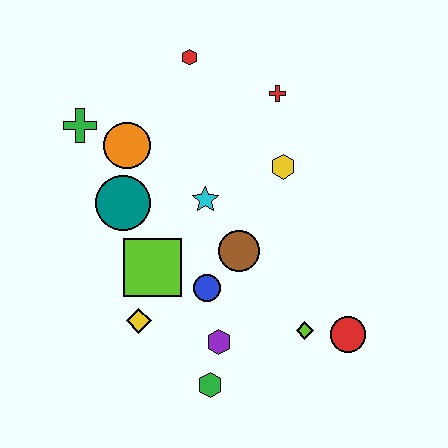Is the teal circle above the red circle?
Yes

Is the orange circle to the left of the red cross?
Yes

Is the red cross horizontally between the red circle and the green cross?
Yes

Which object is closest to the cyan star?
The brown circle is closest to the cyan star.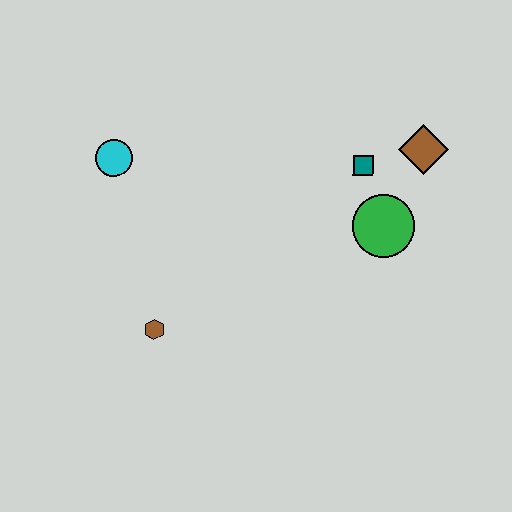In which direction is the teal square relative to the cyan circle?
The teal square is to the right of the cyan circle.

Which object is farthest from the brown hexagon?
The brown diamond is farthest from the brown hexagon.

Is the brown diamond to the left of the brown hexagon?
No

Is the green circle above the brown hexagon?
Yes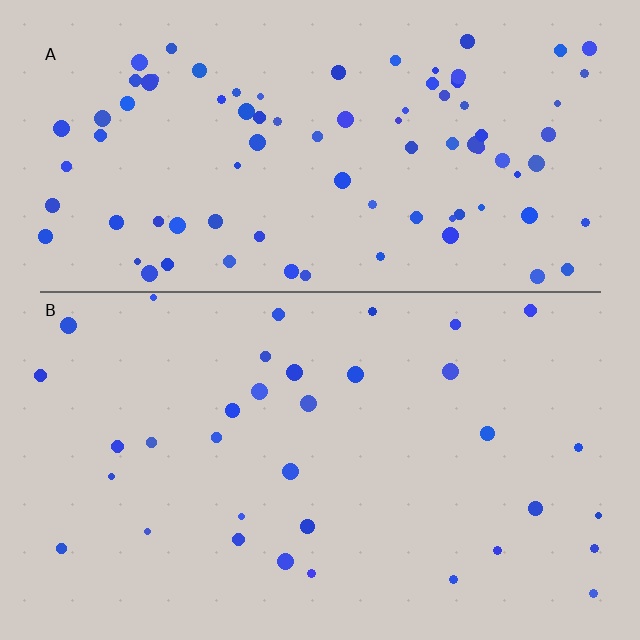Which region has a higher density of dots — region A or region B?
A (the top).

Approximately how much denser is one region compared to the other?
Approximately 2.6× — region A over region B.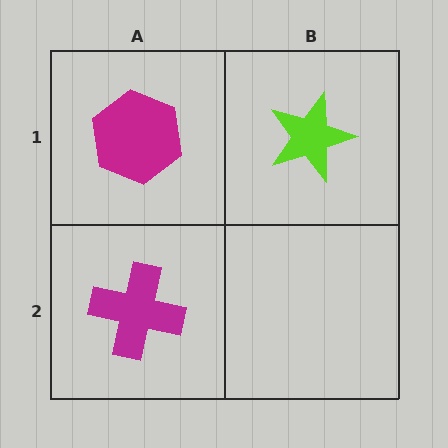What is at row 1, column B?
A lime star.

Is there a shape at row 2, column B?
No, that cell is empty.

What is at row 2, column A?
A magenta cross.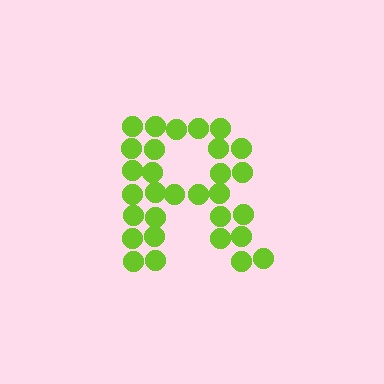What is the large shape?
The large shape is the letter R.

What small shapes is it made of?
It is made of small circles.